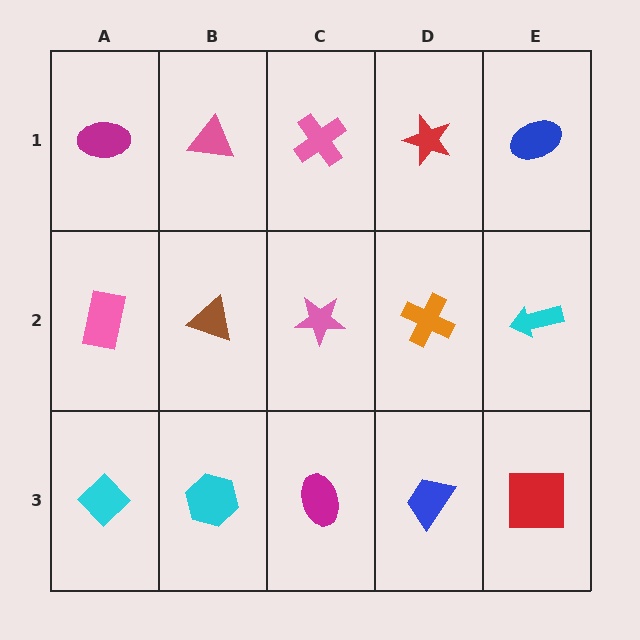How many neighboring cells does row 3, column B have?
3.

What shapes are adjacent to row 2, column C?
A pink cross (row 1, column C), a magenta ellipse (row 3, column C), a brown triangle (row 2, column B), an orange cross (row 2, column D).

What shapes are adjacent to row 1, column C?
A pink star (row 2, column C), a pink triangle (row 1, column B), a red star (row 1, column D).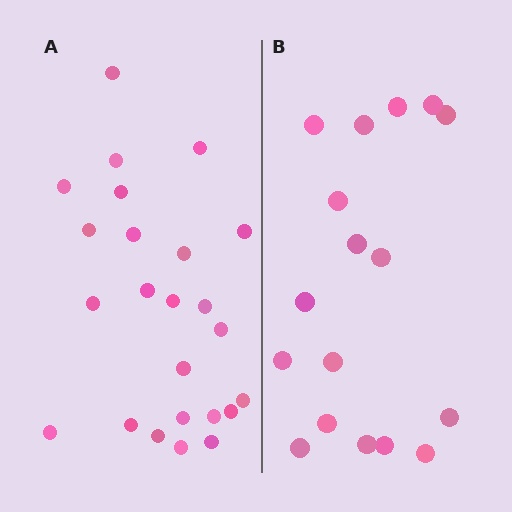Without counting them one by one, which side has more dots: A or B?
Region A (the left region) has more dots.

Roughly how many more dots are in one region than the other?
Region A has roughly 8 or so more dots than region B.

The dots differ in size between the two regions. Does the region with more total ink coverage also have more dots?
No. Region B has more total ink coverage because its dots are larger, but region A actually contains more individual dots. Total area can be misleading — the number of items is what matters here.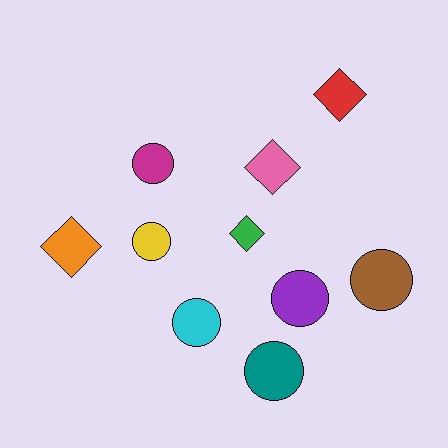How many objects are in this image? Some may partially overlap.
There are 10 objects.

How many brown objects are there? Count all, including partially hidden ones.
There is 1 brown object.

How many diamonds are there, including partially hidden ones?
There are 4 diamonds.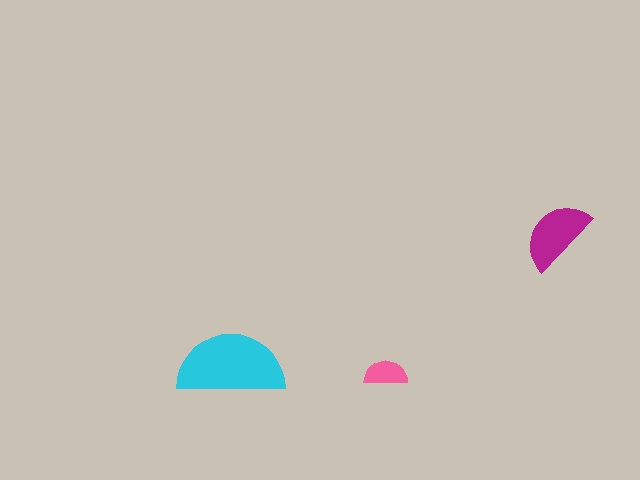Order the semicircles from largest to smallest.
the cyan one, the magenta one, the pink one.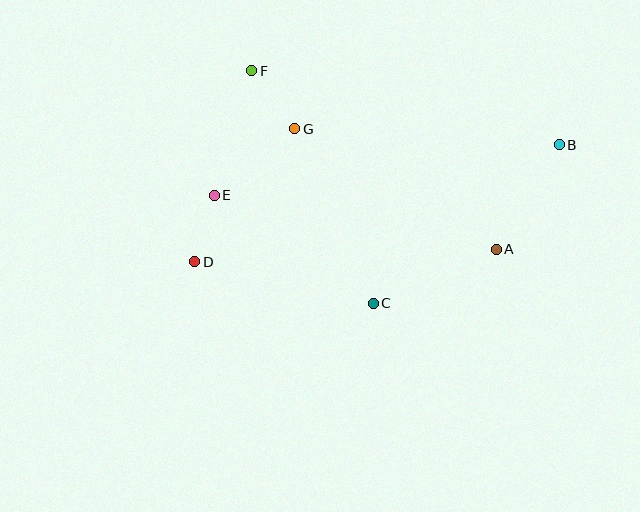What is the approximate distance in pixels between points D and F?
The distance between D and F is approximately 199 pixels.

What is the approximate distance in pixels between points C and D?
The distance between C and D is approximately 183 pixels.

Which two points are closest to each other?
Points D and E are closest to each other.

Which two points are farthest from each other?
Points B and D are farthest from each other.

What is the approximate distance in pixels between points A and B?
The distance between A and B is approximately 122 pixels.